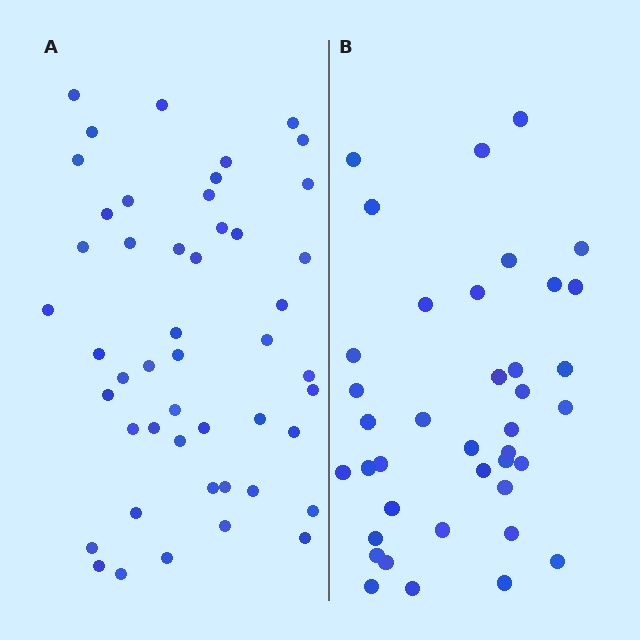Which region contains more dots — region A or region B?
Region A (the left region) has more dots.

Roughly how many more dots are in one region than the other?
Region A has roughly 8 or so more dots than region B.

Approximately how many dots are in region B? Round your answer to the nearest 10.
About 40 dots. (The exact count is 39, which rounds to 40.)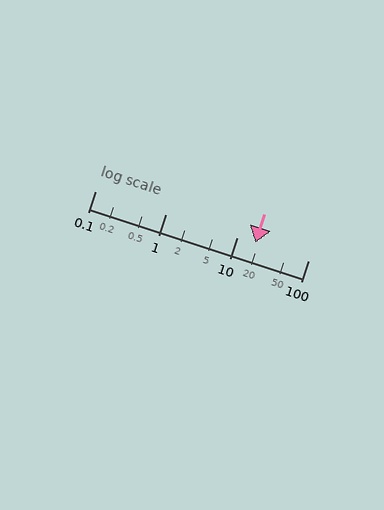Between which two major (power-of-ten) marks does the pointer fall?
The pointer is between 10 and 100.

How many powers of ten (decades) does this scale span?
The scale spans 3 decades, from 0.1 to 100.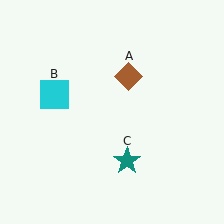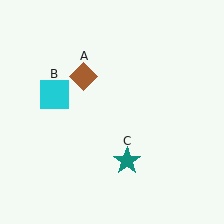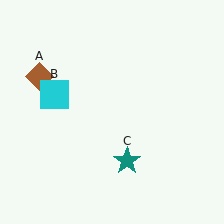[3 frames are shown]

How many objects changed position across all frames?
1 object changed position: brown diamond (object A).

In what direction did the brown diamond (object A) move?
The brown diamond (object A) moved left.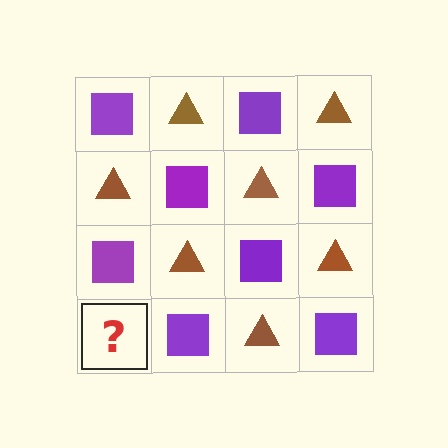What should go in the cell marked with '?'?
The missing cell should contain a brown triangle.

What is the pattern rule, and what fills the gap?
The rule is that it alternates purple square and brown triangle in a checkerboard pattern. The gap should be filled with a brown triangle.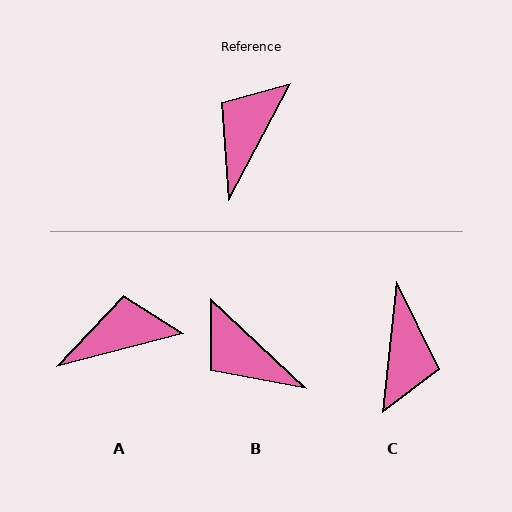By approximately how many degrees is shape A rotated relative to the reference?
Approximately 47 degrees clockwise.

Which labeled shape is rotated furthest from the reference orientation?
C, about 158 degrees away.